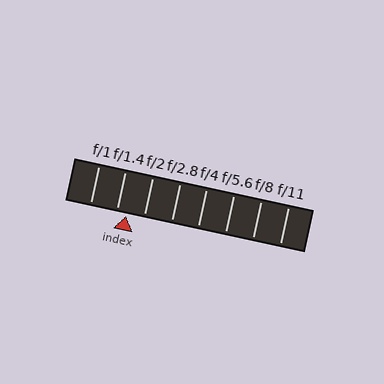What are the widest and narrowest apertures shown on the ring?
The widest aperture shown is f/1 and the narrowest is f/11.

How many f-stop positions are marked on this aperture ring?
There are 8 f-stop positions marked.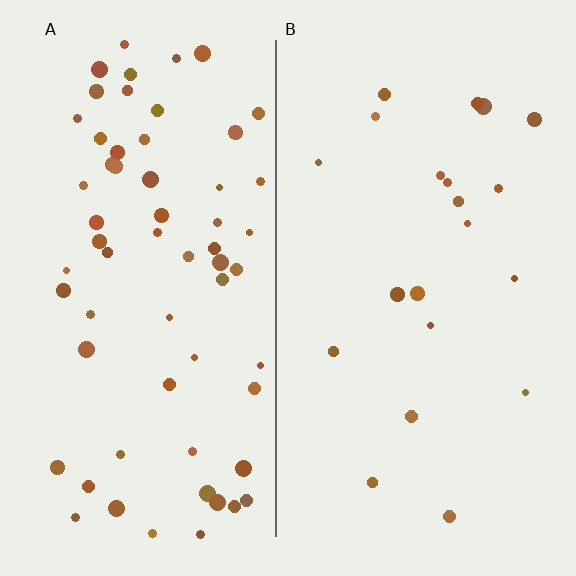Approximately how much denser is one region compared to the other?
Approximately 3.0× — region A over region B.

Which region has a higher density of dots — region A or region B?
A (the left).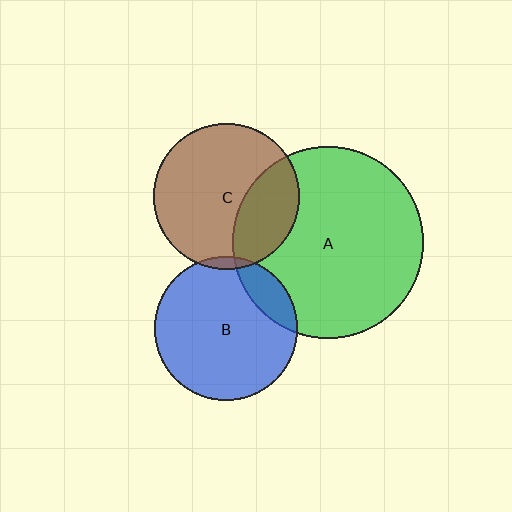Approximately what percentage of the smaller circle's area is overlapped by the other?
Approximately 15%.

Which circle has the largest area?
Circle A (green).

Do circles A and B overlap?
Yes.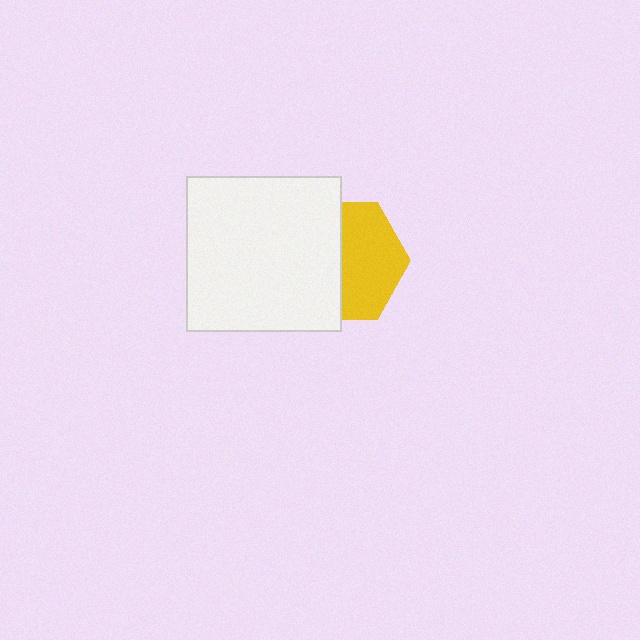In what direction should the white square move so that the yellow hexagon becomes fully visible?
The white square should move left. That is the shortest direction to clear the overlap and leave the yellow hexagon fully visible.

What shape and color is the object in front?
The object in front is a white square.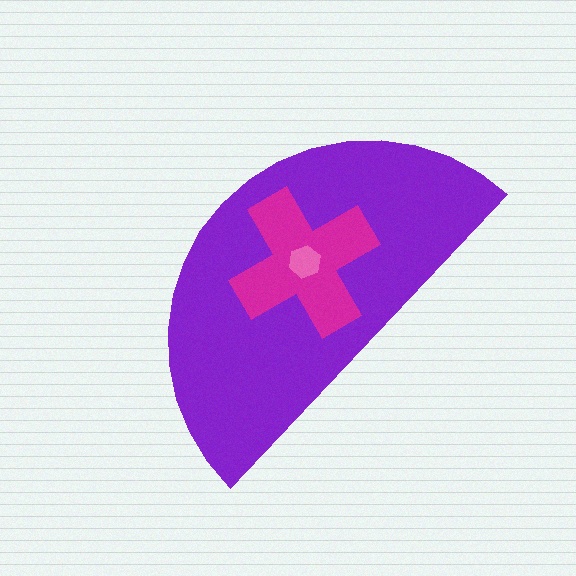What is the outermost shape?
The purple semicircle.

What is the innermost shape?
The pink hexagon.